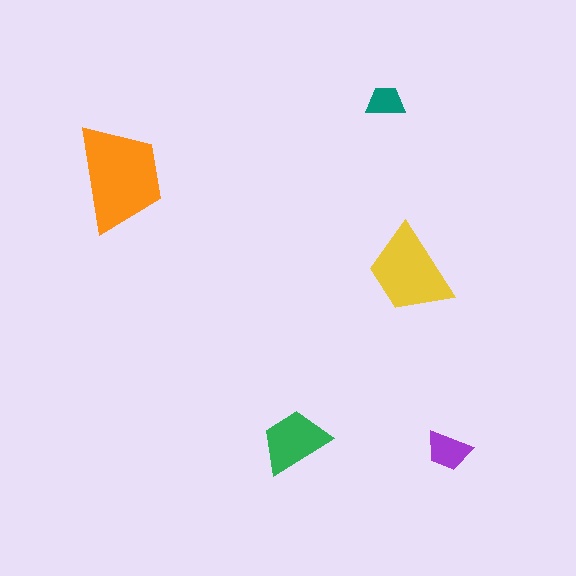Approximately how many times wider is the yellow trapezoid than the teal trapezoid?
About 2.5 times wider.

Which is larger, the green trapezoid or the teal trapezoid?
The green one.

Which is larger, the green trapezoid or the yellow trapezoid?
The yellow one.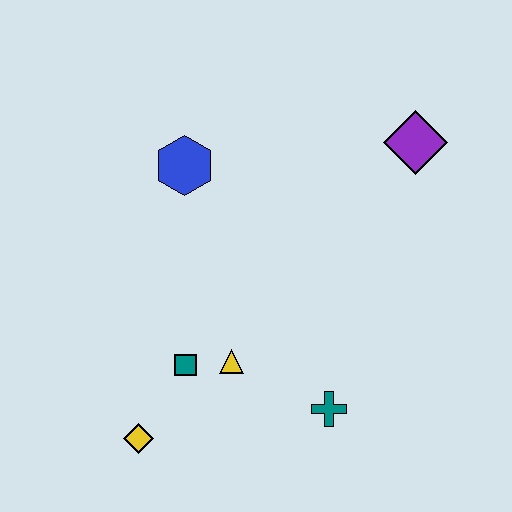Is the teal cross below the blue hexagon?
Yes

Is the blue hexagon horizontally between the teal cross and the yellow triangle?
No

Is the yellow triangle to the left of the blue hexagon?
No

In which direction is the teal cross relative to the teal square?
The teal cross is to the right of the teal square.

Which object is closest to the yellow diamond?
The teal square is closest to the yellow diamond.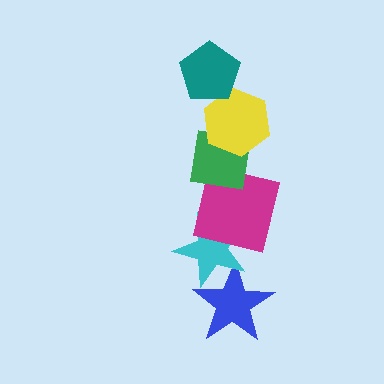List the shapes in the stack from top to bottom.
From top to bottom: the teal pentagon, the yellow hexagon, the green square, the magenta square, the cyan star, the blue star.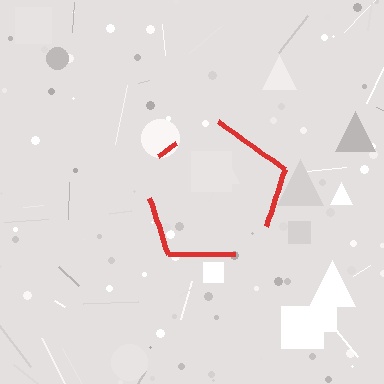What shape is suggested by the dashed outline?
The dashed outline suggests a pentagon.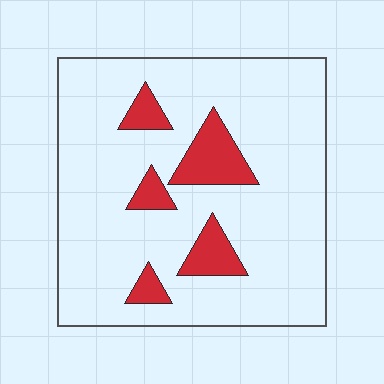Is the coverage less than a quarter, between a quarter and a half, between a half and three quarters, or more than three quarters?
Less than a quarter.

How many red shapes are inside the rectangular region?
5.